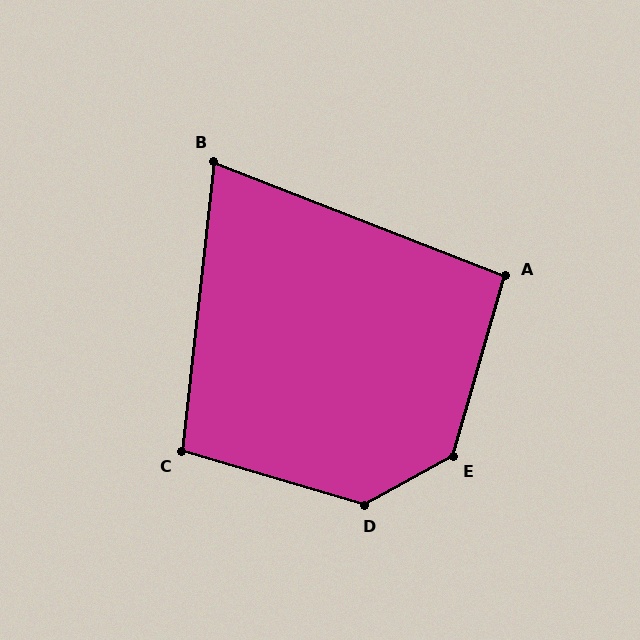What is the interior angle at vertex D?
Approximately 135 degrees (obtuse).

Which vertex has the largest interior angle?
E, at approximately 135 degrees.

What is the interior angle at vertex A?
Approximately 95 degrees (obtuse).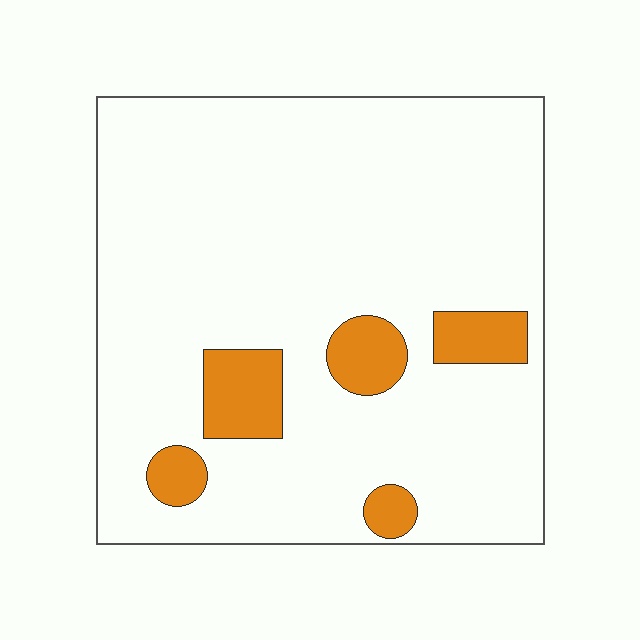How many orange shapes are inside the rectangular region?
5.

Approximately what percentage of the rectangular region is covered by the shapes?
Approximately 10%.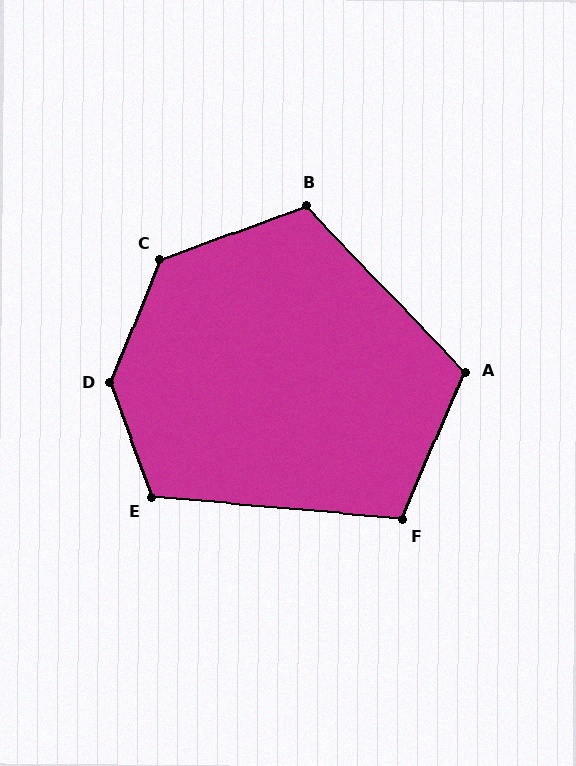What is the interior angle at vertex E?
Approximately 115 degrees (obtuse).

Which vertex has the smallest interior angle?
F, at approximately 108 degrees.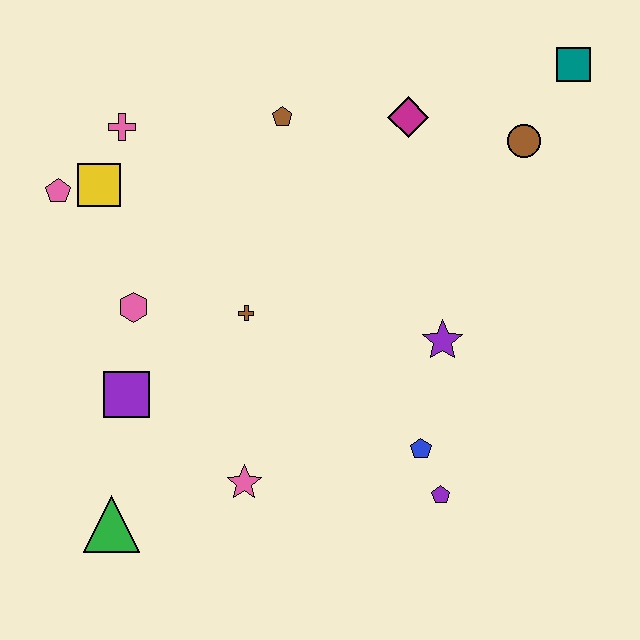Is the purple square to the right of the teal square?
No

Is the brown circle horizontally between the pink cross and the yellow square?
No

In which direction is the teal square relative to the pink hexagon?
The teal square is to the right of the pink hexagon.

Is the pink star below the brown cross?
Yes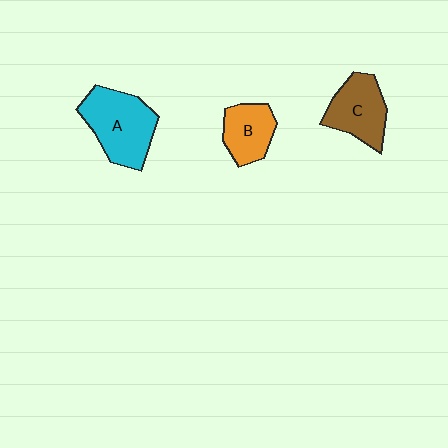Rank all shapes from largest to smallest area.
From largest to smallest: A (cyan), C (brown), B (orange).